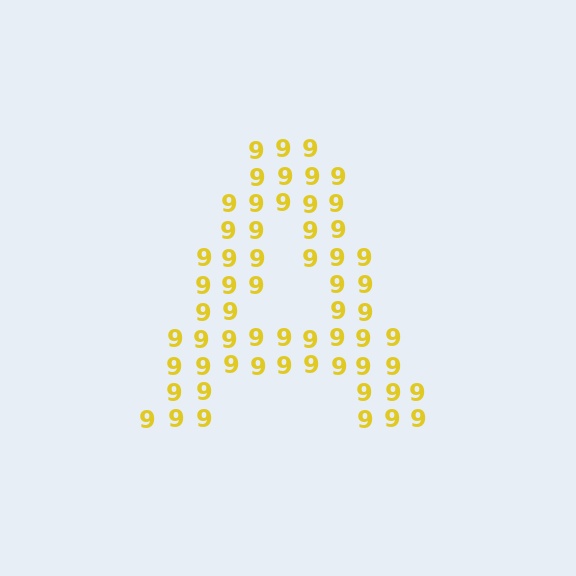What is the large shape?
The large shape is the letter A.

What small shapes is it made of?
It is made of small digit 9's.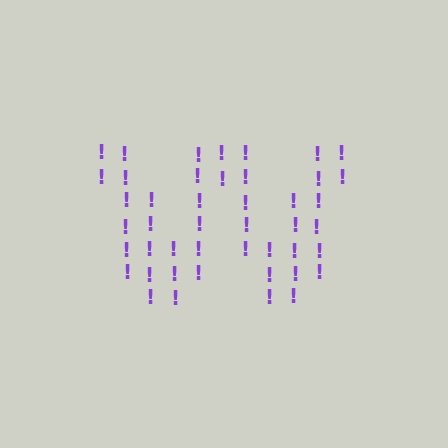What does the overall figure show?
The overall figure shows the letter W.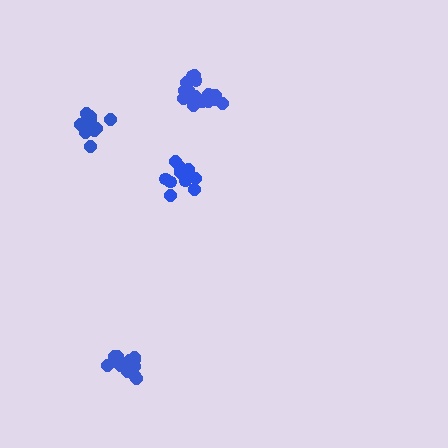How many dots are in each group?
Group 1: 12 dots, Group 2: 12 dots, Group 3: 16 dots, Group 4: 15 dots (55 total).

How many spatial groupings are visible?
There are 4 spatial groupings.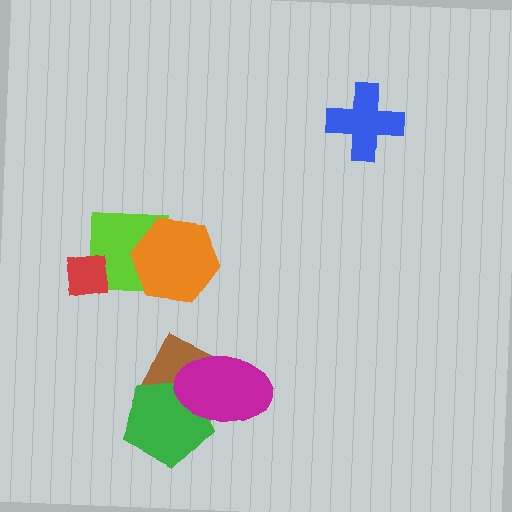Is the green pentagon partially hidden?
Yes, it is partially covered by another shape.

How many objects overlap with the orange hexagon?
1 object overlaps with the orange hexagon.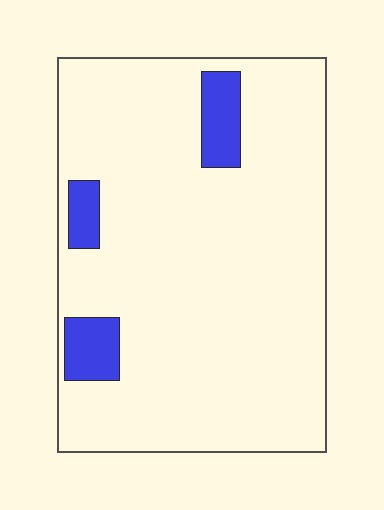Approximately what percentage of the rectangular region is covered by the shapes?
Approximately 10%.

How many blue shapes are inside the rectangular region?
3.